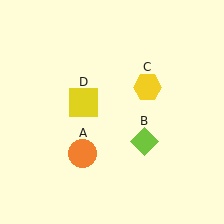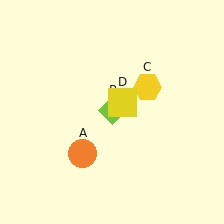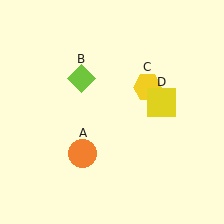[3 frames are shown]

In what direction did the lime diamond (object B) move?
The lime diamond (object B) moved up and to the left.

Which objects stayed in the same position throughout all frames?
Orange circle (object A) and yellow hexagon (object C) remained stationary.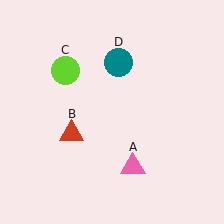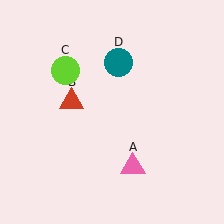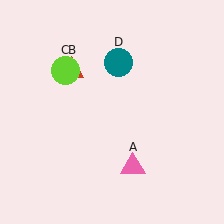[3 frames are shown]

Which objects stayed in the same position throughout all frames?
Pink triangle (object A) and lime circle (object C) and teal circle (object D) remained stationary.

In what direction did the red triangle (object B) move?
The red triangle (object B) moved up.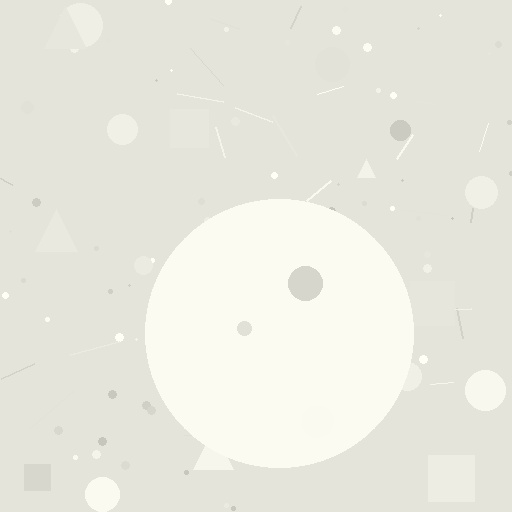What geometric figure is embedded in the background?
A circle is embedded in the background.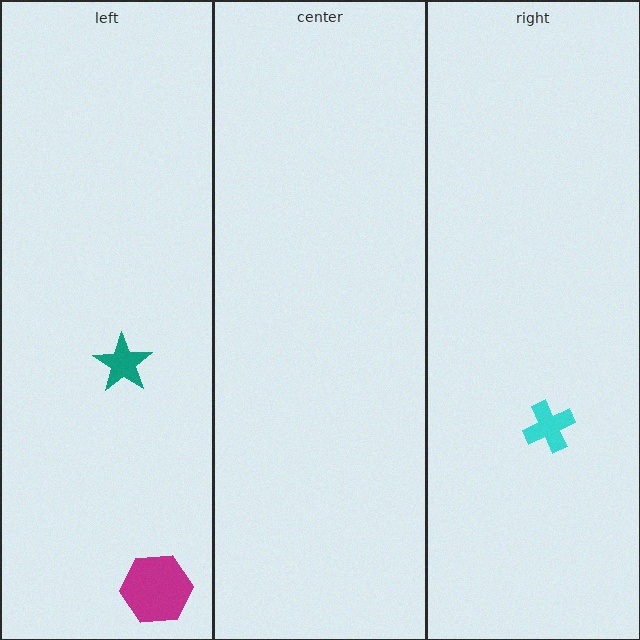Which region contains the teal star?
The left region.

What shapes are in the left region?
The teal star, the magenta hexagon.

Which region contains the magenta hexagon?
The left region.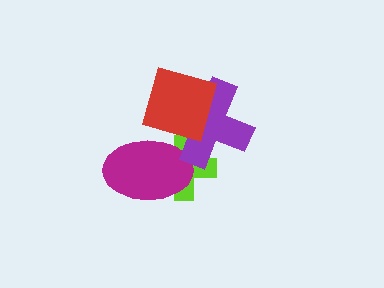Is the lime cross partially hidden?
Yes, it is partially covered by another shape.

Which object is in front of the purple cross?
The red diamond is in front of the purple cross.